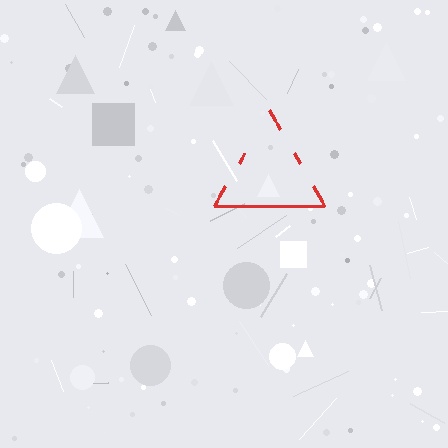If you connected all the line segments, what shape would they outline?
They would outline a triangle.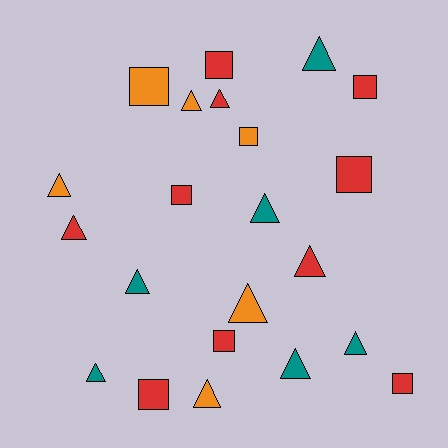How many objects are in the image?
There are 22 objects.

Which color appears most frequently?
Red, with 10 objects.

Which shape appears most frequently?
Triangle, with 13 objects.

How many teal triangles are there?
There are 6 teal triangles.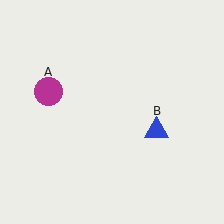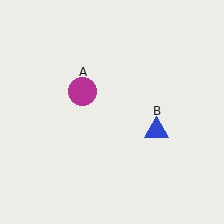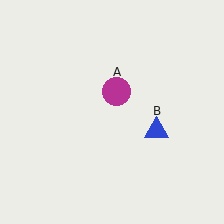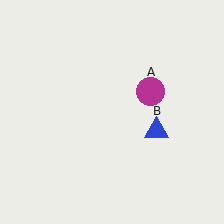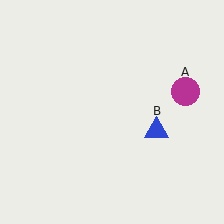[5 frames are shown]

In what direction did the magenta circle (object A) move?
The magenta circle (object A) moved right.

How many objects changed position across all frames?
1 object changed position: magenta circle (object A).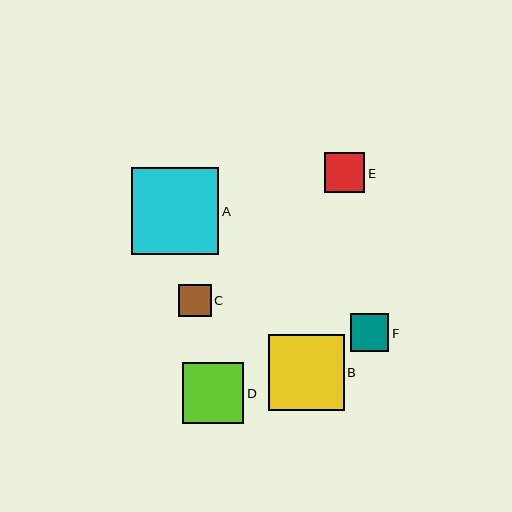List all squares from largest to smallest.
From largest to smallest: A, B, D, E, F, C.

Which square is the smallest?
Square C is the smallest with a size of approximately 32 pixels.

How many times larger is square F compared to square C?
Square F is approximately 1.2 times the size of square C.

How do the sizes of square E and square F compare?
Square E and square F are approximately the same size.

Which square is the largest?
Square A is the largest with a size of approximately 87 pixels.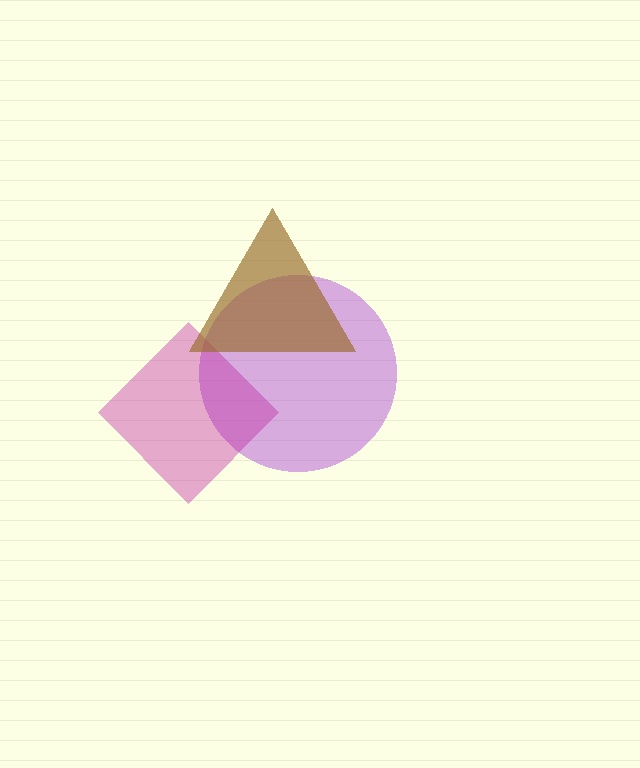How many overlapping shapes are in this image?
There are 3 overlapping shapes in the image.